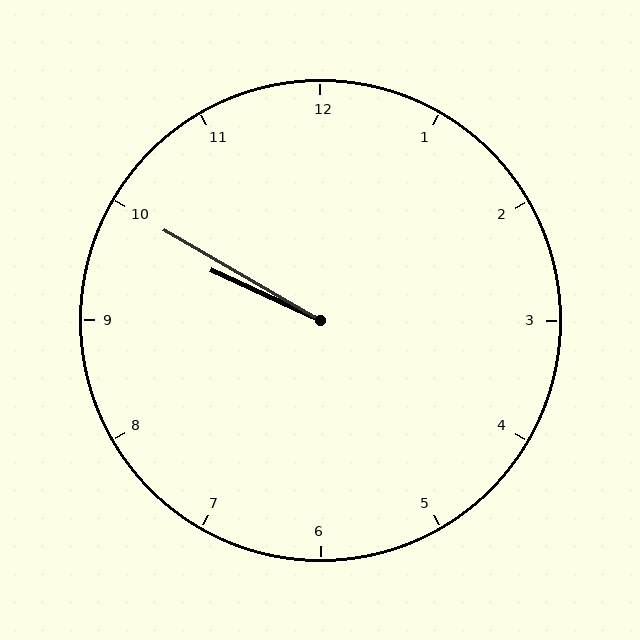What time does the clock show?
9:50.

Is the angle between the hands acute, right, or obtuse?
It is acute.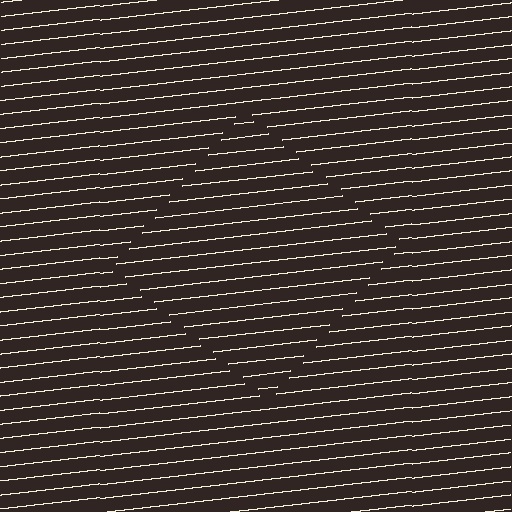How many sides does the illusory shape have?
4 sides — the line-ends trace a square.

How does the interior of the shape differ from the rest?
The interior of the shape contains the same grating, shifted by half a period — the contour is defined by the phase discontinuity where line-ends from the inner and outer gratings abut.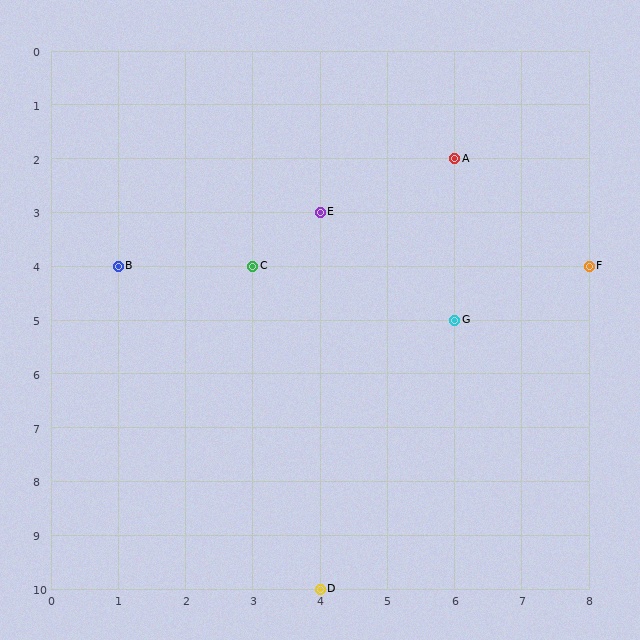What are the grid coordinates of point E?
Point E is at grid coordinates (4, 3).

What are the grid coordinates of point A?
Point A is at grid coordinates (6, 2).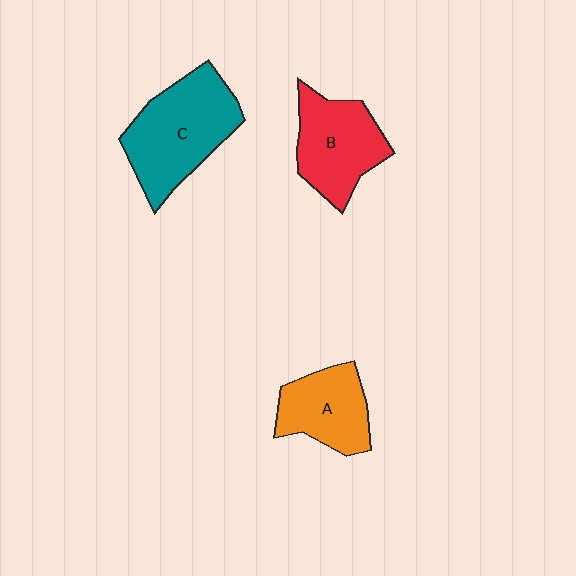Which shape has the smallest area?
Shape A (orange).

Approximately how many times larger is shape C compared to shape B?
Approximately 1.3 times.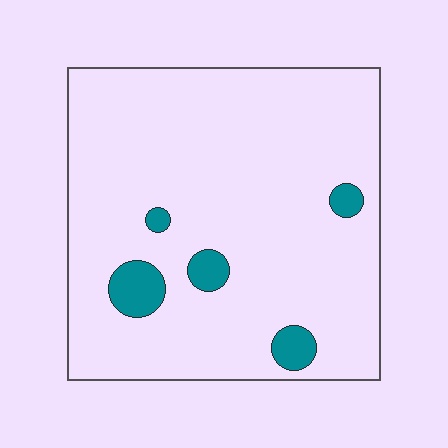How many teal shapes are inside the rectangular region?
5.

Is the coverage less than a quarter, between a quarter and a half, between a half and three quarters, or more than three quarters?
Less than a quarter.